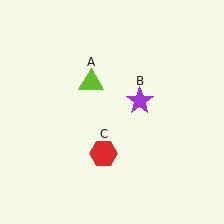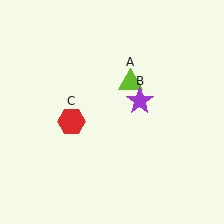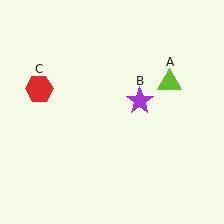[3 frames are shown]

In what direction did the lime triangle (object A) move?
The lime triangle (object A) moved right.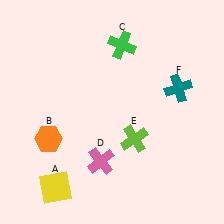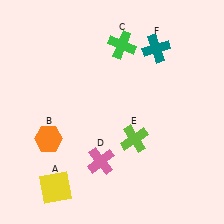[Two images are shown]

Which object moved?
The teal cross (F) moved up.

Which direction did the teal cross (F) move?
The teal cross (F) moved up.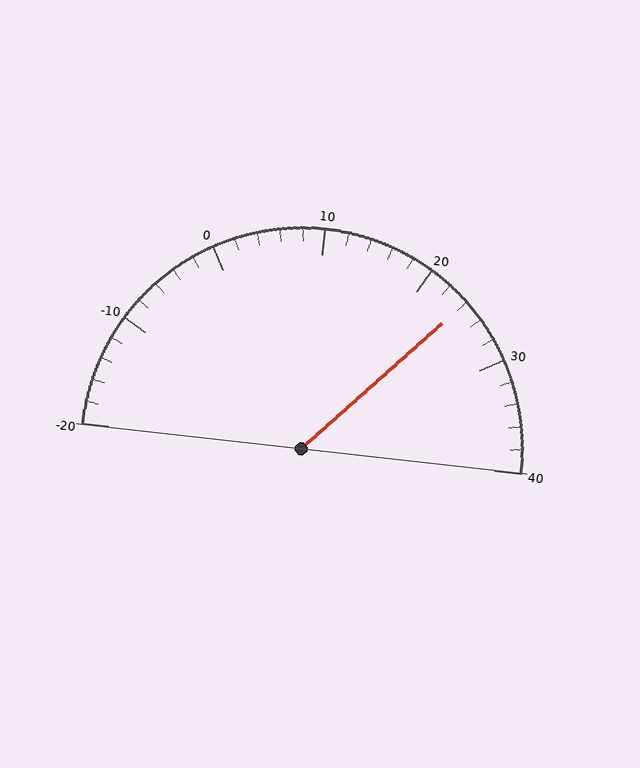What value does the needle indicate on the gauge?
The needle indicates approximately 24.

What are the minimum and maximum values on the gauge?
The gauge ranges from -20 to 40.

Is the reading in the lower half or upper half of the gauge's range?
The reading is in the upper half of the range (-20 to 40).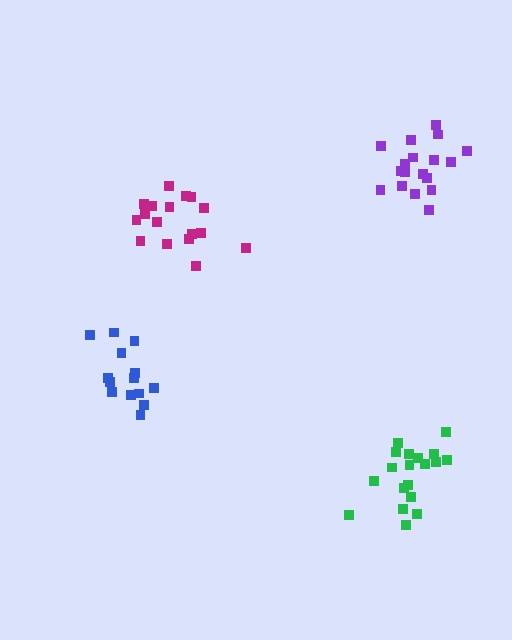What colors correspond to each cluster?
The clusters are colored: blue, magenta, purple, green.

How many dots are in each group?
Group 1: 14 dots, Group 2: 17 dots, Group 3: 18 dots, Group 4: 19 dots (68 total).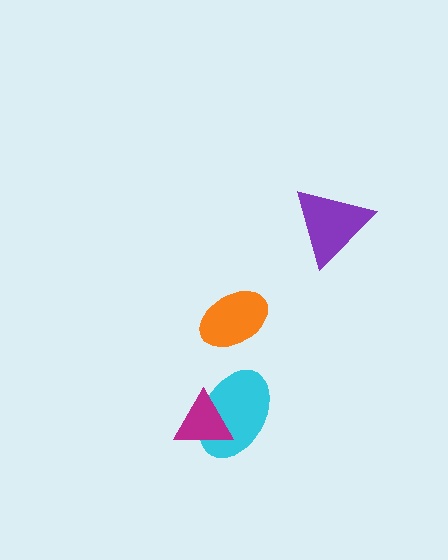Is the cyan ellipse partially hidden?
Yes, it is partially covered by another shape.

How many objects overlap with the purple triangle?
0 objects overlap with the purple triangle.